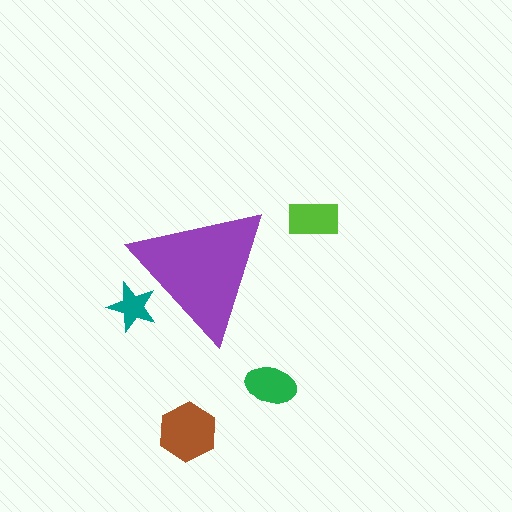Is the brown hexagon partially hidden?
No, the brown hexagon is fully visible.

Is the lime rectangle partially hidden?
No, the lime rectangle is fully visible.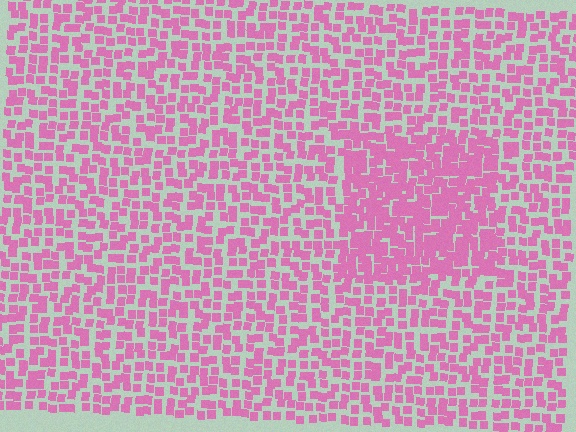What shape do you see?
I see a rectangle.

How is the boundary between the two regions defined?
The boundary is defined by a change in element density (approximately 1.8x ratio). All elements are the same color, size, and shape.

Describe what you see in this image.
The image contains small pink elements arranged at two different densities. A rectangle-shaped region is visible where the elements are more densely packed than the surrounding area.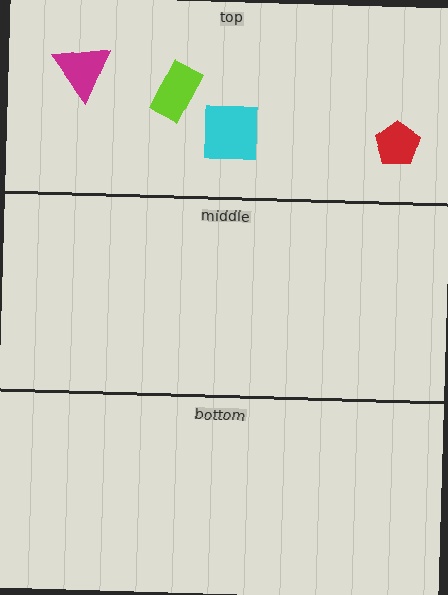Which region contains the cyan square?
The top region.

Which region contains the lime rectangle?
The top region.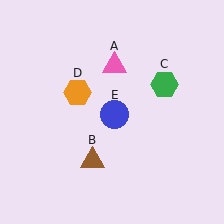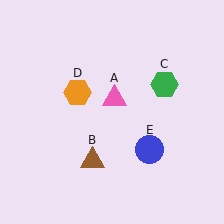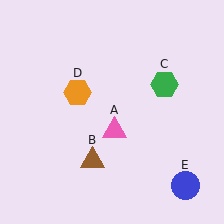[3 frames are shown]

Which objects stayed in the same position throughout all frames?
Brown triangle (object B) and green hexagon (object C) and orange hexagon (object D) remained stationary.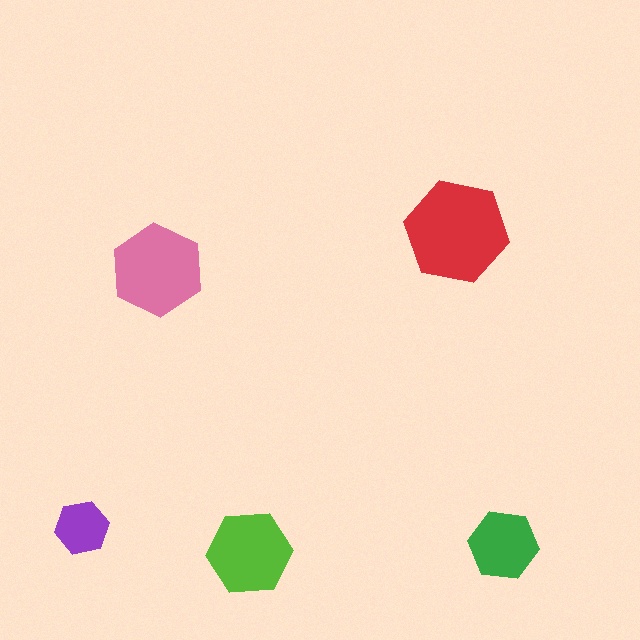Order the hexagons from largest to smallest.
the red one, the pink one, the lime one, the green one, the purple one.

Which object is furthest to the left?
The purple hexagon is leftmost.